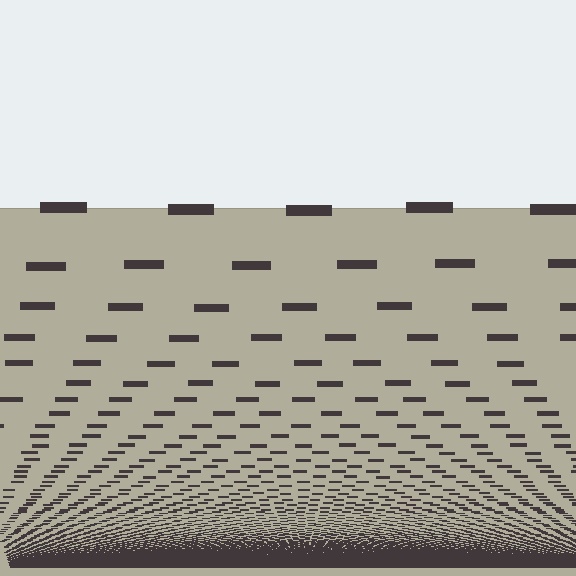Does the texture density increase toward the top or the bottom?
Density increases toward the bottom.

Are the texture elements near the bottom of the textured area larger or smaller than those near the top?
Smaller. The gradient is inverted — elements near the bottom are smaller and denser.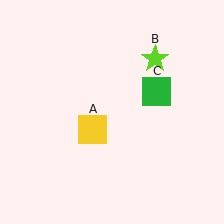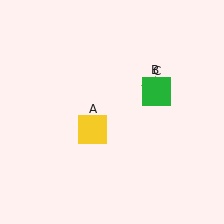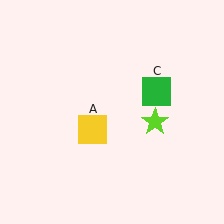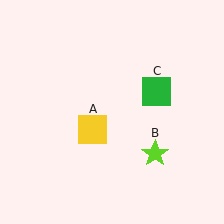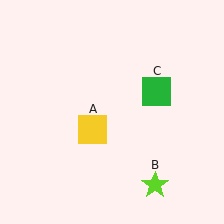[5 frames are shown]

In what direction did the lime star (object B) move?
The lime star (object B) moved down.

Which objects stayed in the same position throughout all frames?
Yellow square (object A) and green square (object C) remained stationary.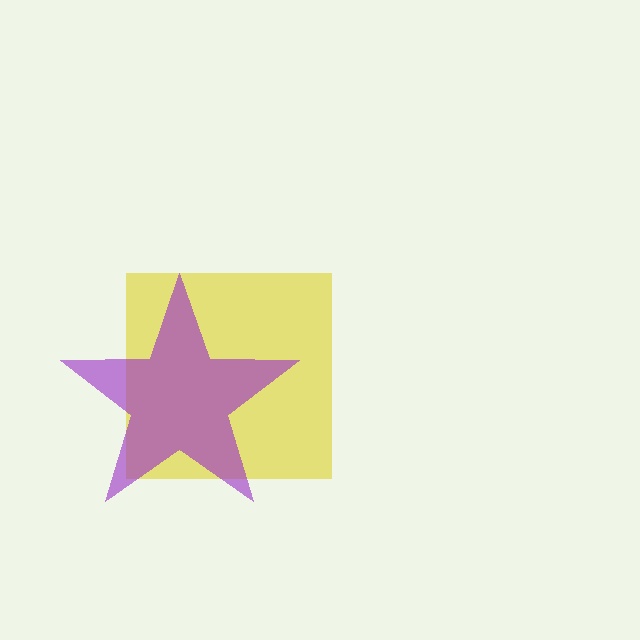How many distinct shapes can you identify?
There are 2 distinct shapes: a yellow square, a purple star.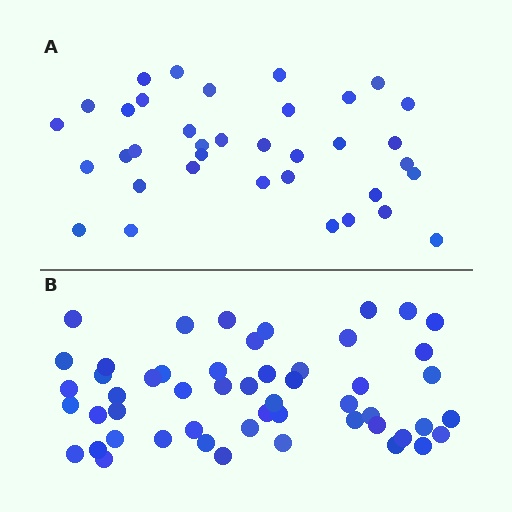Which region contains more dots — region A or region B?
Region B (the bottom region) has more dots.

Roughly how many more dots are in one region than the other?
Region B has approximately 15 more dots than region A.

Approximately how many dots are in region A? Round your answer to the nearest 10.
About 40 dots. (The exact count is 36, which rounds to 40.)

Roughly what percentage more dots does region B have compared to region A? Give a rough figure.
About 45% more.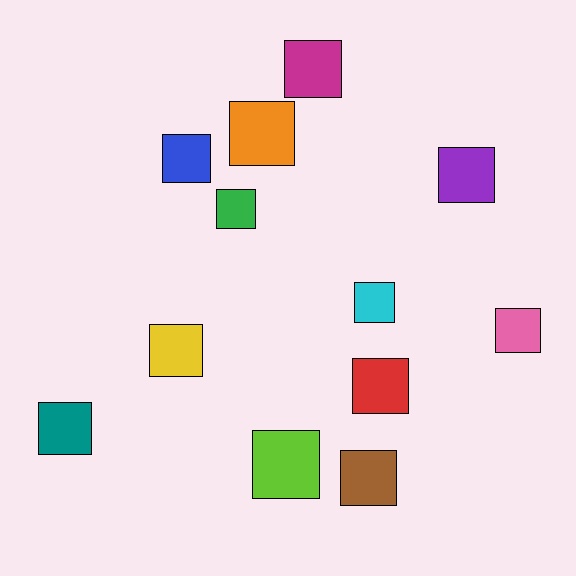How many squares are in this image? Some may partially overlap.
There are 12 squares.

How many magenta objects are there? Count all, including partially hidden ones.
There is 1 magenta object.